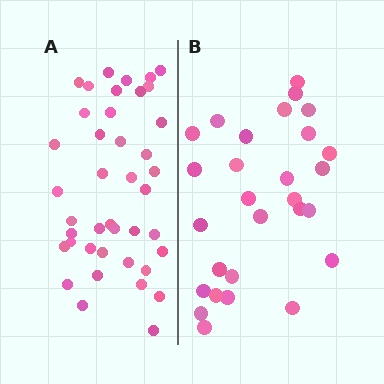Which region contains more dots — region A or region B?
Region A (the left region) has more dots.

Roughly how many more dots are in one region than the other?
Region A has approximately 15 more dots than region B.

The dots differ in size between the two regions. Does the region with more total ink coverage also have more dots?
No. Region B has more total ink coverage because its dots are larger, but region A actually contains more individual dots. Total area can be misleading — the number of items is what matters here.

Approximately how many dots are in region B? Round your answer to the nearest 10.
About 30 dots. (The exact count is 28, which rounds to 30.)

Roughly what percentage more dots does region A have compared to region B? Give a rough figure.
About 45% more.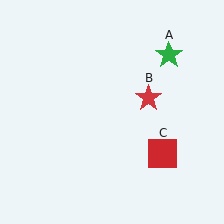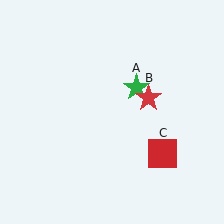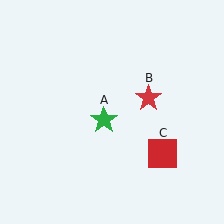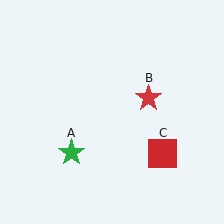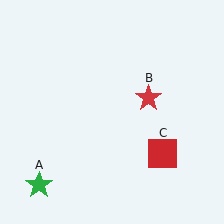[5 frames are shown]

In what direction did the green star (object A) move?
The green star (object A) moved down and to the left.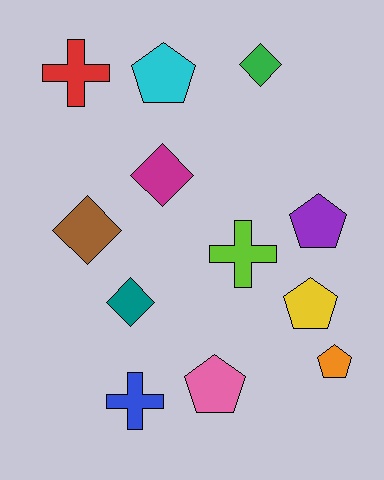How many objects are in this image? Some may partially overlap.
There are 12 objects.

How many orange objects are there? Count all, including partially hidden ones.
There is 1 orange object.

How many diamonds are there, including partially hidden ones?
There are 4 diamonds.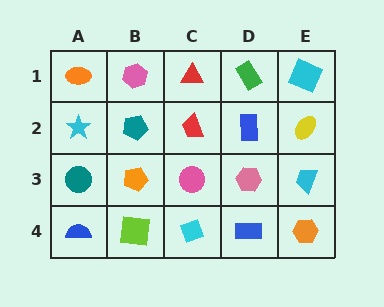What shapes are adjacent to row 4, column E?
A cyan trapezoid (row 3, column E), a blue rectangle (row 4, column D).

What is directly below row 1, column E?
A yellow ellipse.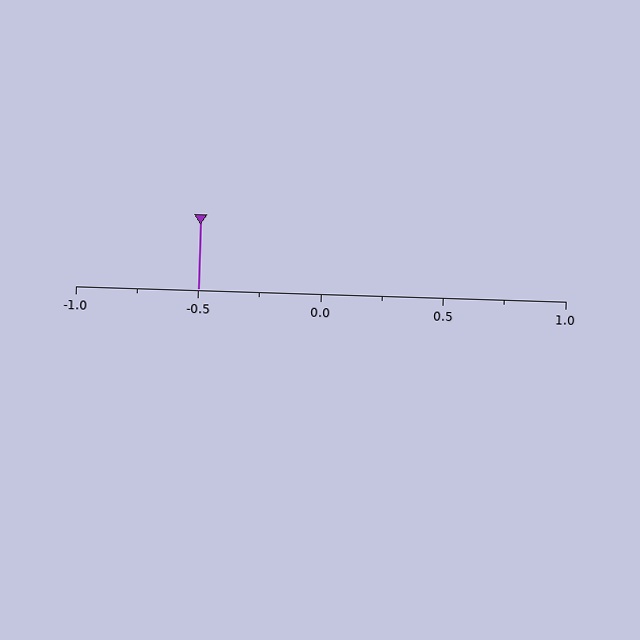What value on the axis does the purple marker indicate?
The marker indicates approximately -0.5.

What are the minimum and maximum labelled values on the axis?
The axis runs from -1.0 to 1.0.